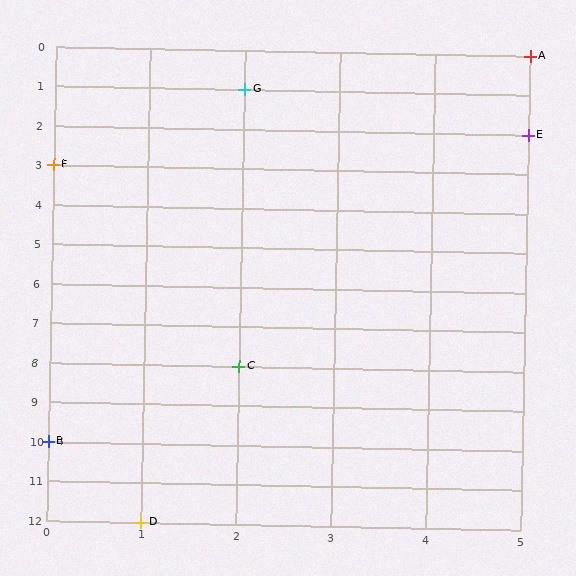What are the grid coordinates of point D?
Point D is at grid coordinates (1, 12).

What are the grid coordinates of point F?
Point F is at grid coordinates (0, 3).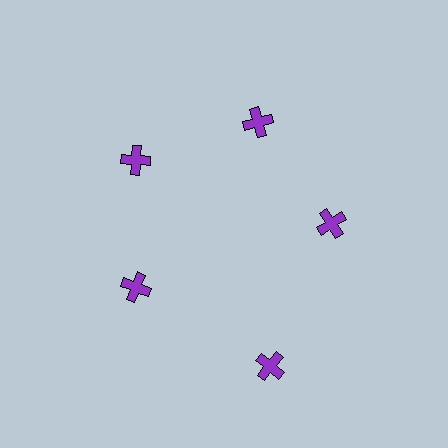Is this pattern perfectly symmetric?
No. The 5 purple crosses are arranged in a ring, but one element near the 5 o'clock position is pushed outward from the center, breaking the 5-fold rotational symmetry.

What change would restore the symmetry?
The symmetry would be restored by moving it inward, back onto the ring so that all 5 crosses sit at equal angles and equal distance from the center.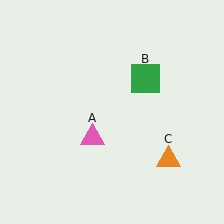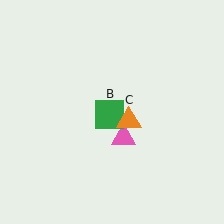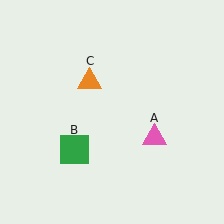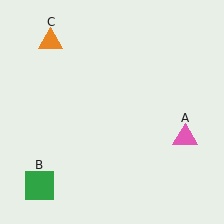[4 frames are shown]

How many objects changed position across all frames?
3 objects changed position: pink triangle (object A), green square (object B), orange triangle (object C).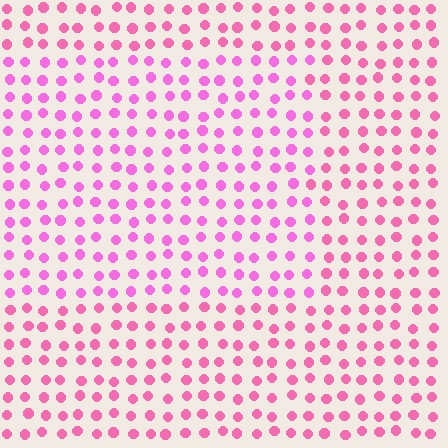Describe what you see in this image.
The image is filled with small pink elements in a uniform arrangement. A rectangle-shaped region is visible where the elements are tinted to a slightly different hue, forming a subtle color boundary.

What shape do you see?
I see a rectangle.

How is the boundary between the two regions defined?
The boundary is defined purely by a slight shift in hue (about 21 degrees). Spacing, size, and orientation are identical on both sides.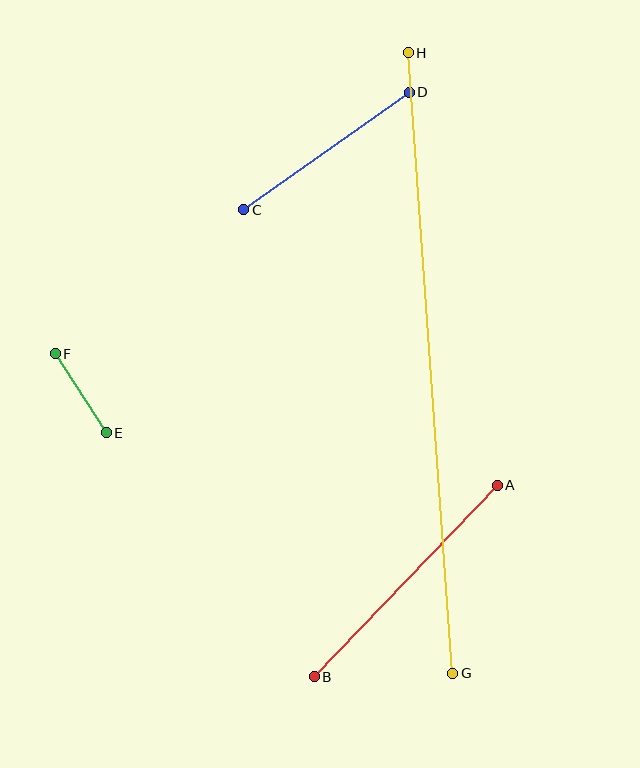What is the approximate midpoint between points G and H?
The midpoint is at approximately (431, 363) pixels.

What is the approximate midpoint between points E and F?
The midpoint is at approximately (81, 393) pixels.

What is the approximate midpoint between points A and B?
The midpoint is at approximately (406, 581) pixels.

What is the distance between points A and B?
The distance is approximately 264 pixels.